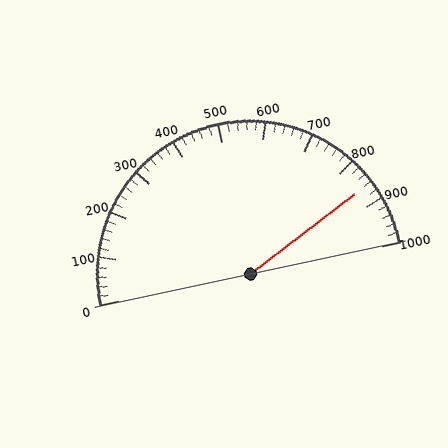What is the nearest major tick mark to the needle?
The nearest major tick mark is 900.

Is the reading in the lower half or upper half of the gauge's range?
The reading is in the upper half of the range (0 to 1000).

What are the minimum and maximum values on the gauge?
The gauge ranges from 0 to 1000.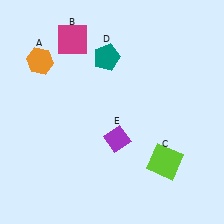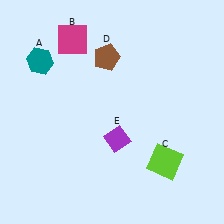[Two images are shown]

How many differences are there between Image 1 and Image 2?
There are 2 differences between the two images.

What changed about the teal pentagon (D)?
In Image 1, D is teal. In Image 2, it changed to brown.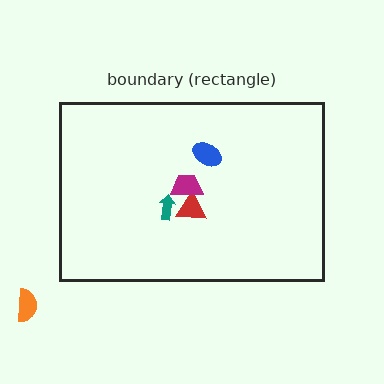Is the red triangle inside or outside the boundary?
Inside.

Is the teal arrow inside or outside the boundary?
Inside.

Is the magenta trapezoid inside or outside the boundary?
Inside.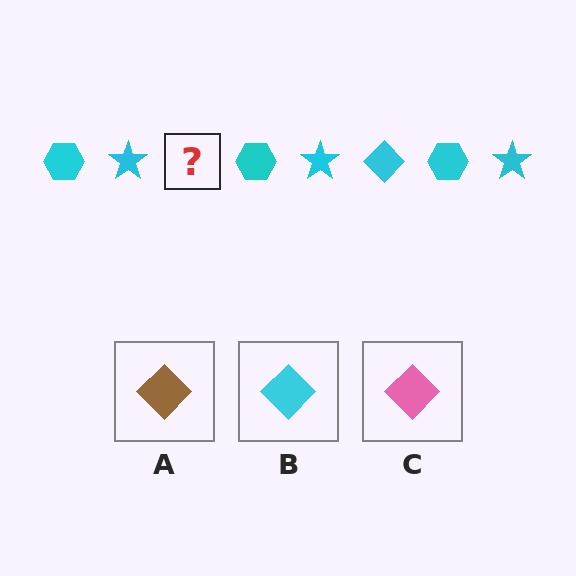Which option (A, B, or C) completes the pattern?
B.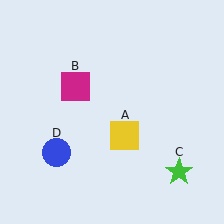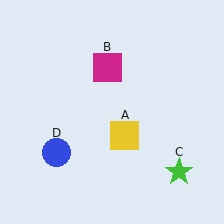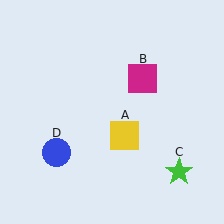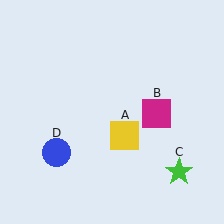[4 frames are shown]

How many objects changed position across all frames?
1 object changed position: magenta square (object B).